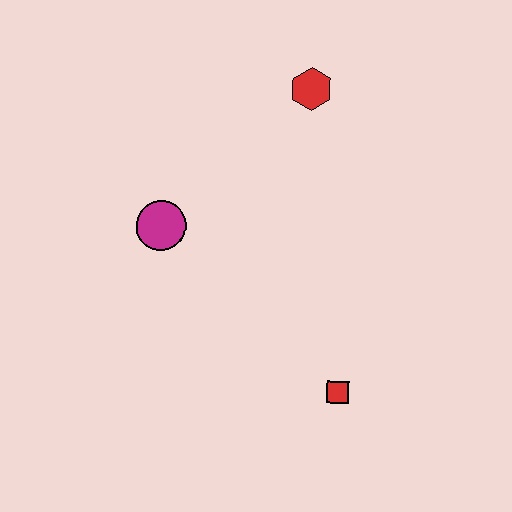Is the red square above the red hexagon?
No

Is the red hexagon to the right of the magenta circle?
Yes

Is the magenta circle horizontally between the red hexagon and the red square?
No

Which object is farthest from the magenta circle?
The red square is farthest from the magenta circle.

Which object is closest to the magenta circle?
The red hexagon is closest to the magenta circle.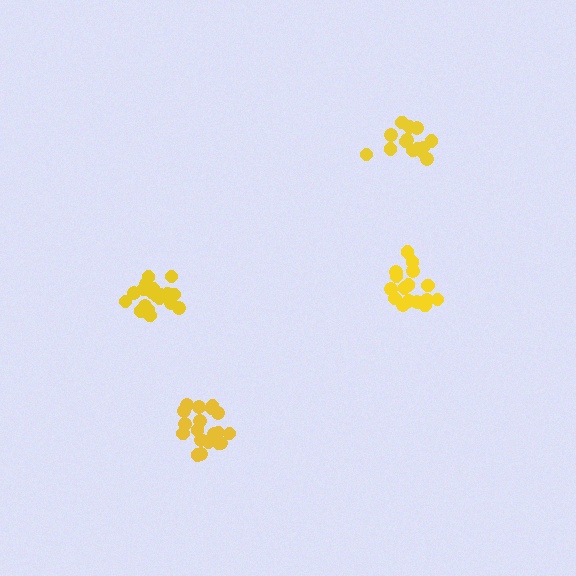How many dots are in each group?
Group 1: 16 dots, Group 2: 19 dots, Group 3: 20 dots, Group 4: 14 dots (69 total).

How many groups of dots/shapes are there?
There are 4 groups.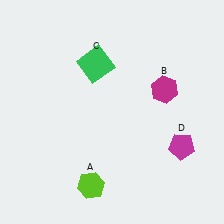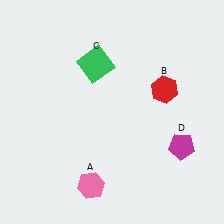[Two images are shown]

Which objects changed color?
A changed from lime to pink. B changed from magenta to red.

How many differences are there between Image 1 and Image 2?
There are 2 differences between the two images.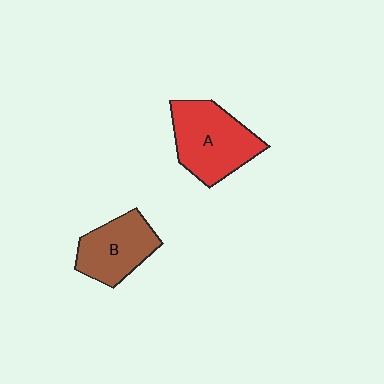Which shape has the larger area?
Shape A (red).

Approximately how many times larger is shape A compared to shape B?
Approximately 1.3 times.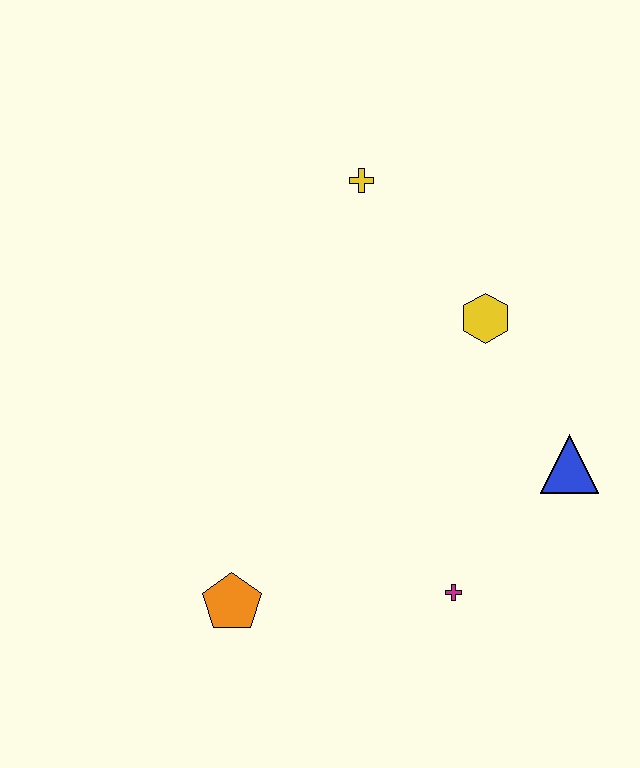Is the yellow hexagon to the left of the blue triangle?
Yes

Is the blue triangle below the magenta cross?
No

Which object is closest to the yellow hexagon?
The blue triangle is closest to the yellow hexagon.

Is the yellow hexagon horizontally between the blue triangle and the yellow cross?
Yes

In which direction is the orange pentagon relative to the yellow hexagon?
The orange pentagon is below the yellow hexagon.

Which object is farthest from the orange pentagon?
The yellow cross is farthest from the orange pentagon.